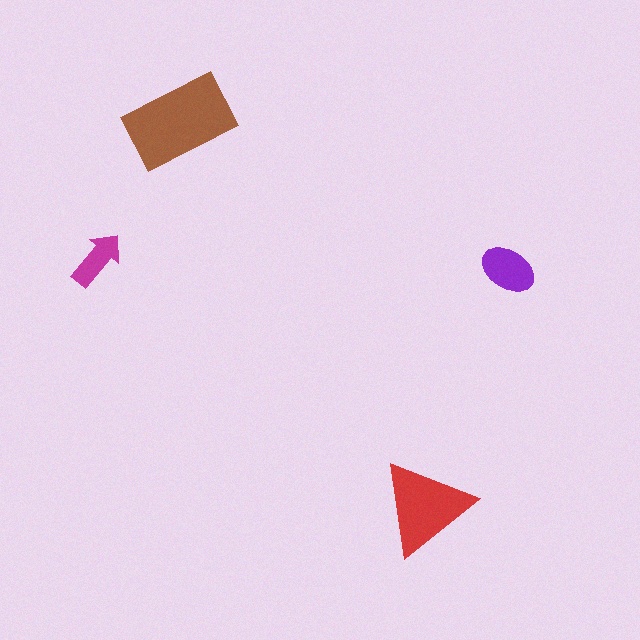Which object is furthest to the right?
The purple ellipse is rightmost.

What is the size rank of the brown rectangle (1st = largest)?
1st.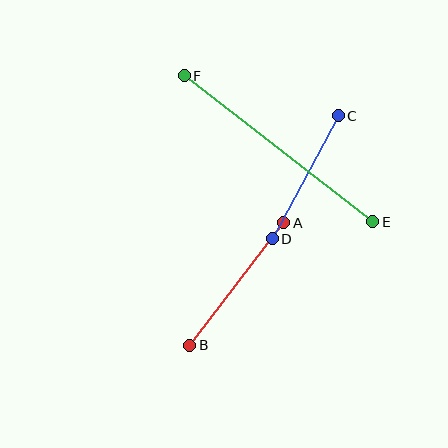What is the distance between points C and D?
The distance is approximately 140 pixels.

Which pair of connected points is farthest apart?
Points E and F are farthest apart.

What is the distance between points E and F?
The distance is approximately 239 pixels.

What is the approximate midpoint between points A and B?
The midpoint is at approximately (237, 284) pixels.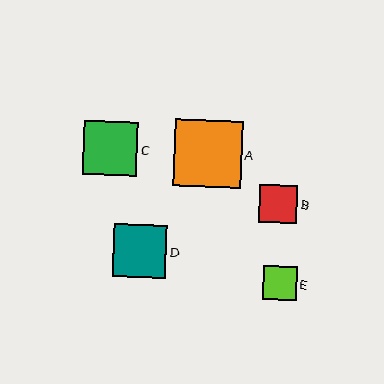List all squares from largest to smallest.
From largest to smallest: A, C, D, B, E.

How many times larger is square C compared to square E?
Square C is approximately 1.6 times the size of square E.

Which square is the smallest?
Square E is the smallest with a size of approximately 34 pixels.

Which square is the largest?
Square A is the largest with a size of approximately 67 pixels.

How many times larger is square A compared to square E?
Square A is approximately 2.0 times the size of square E.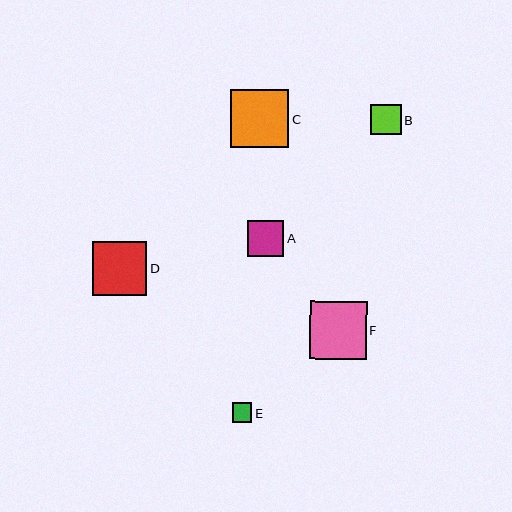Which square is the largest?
Square C is the largest with a size of approximately 59 pixels.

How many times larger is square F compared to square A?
Square F is approximately 1.6 times the size of square A.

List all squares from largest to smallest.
From largest to smallest: C, F, D, A, B, E.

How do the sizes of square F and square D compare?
Square F and square D are approximately the same size.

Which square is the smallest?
Square E is the smallest with a size of approximately 19 pixels.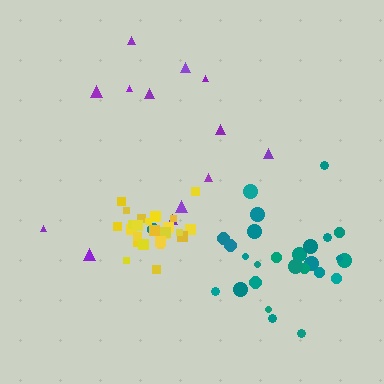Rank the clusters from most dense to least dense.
yellow, teal, purple.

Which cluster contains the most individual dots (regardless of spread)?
Teal (27).